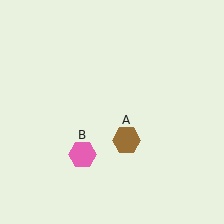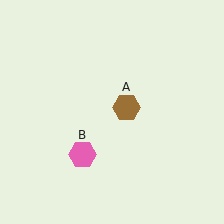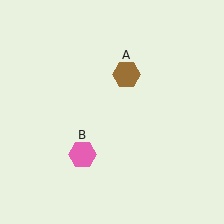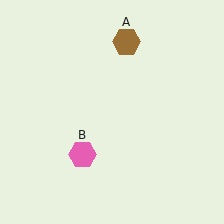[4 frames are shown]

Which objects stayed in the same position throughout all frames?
Pink hexagon (object B) remained stationary.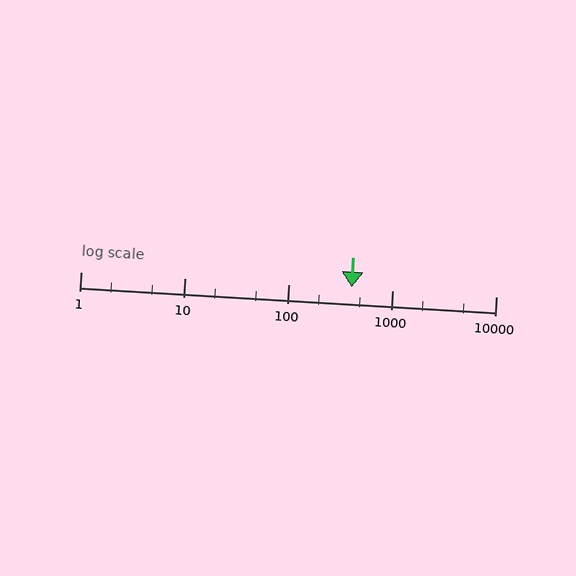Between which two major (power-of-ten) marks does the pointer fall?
The pointer is between 100 and 1000.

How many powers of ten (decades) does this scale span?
The scale spans 4 decades, from 1 to 10000.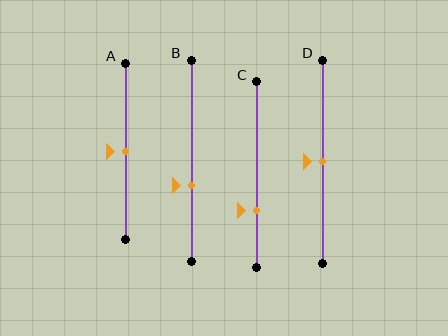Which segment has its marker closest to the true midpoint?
Segment A has its marker closest to the true midpoint.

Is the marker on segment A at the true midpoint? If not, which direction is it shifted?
Yes, the marker on segment A is at the true midpoint.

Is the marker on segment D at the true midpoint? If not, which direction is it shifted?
Yes, the marker on segment D is at the true midpoint.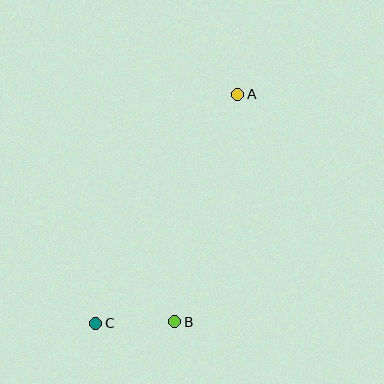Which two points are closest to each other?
Points B and C are closest to each other.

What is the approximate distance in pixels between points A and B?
The distance between A and B is approximately 236 pixels.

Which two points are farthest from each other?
Points A and C are farthest from each other.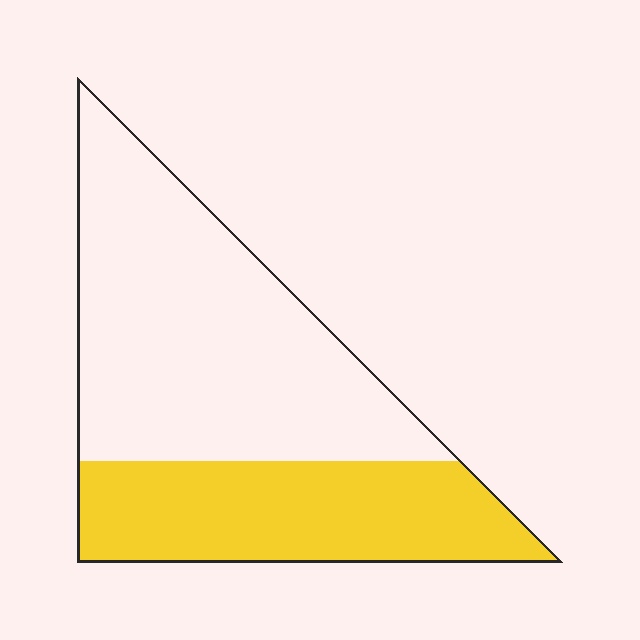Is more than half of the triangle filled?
No.